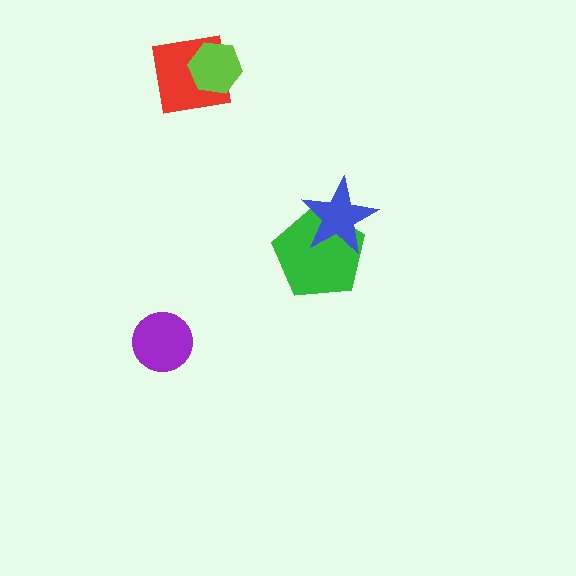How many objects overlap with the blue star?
1 object overlaps with the blue star.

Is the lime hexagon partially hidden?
No, no other shape covers it.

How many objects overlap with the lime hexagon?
1 object overlaps with the lime hexagon.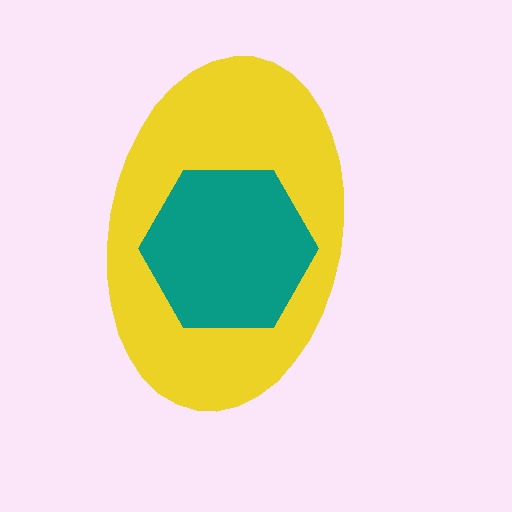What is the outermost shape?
The yellow ellipse.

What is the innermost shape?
The teal hexagon.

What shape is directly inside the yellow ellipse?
The teal hexagon.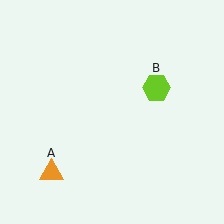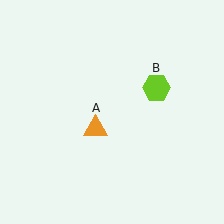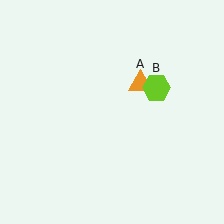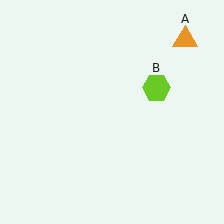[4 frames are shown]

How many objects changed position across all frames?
1 object changed position: orange triangle (object A).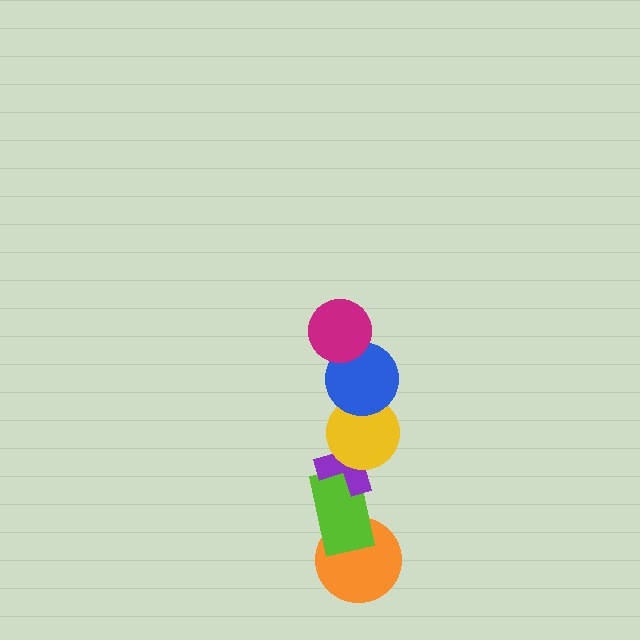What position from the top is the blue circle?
The blue circle is 2nd from the top.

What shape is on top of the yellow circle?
The blue circle is on top of the yellow circle.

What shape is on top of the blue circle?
The magenta circle is on top of the blue circle.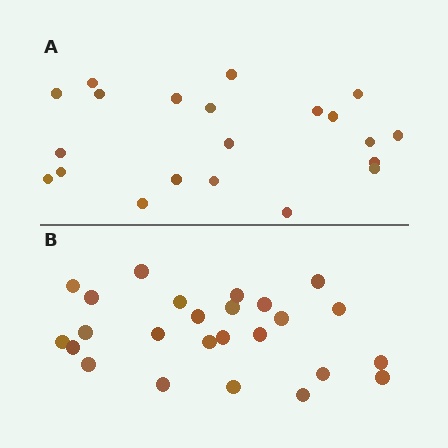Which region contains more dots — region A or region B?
Region B (the bottom region) has more dots.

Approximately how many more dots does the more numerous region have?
Region B has about 4 more dots than region A.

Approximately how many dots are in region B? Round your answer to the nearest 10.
About 20 dots. (The exact count is 25, which rounds to 20.)